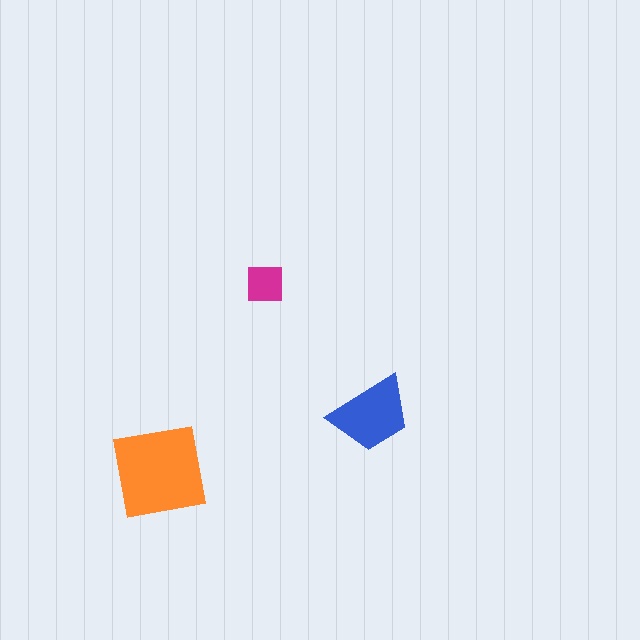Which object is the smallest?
The magenta square.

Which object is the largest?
The orange square.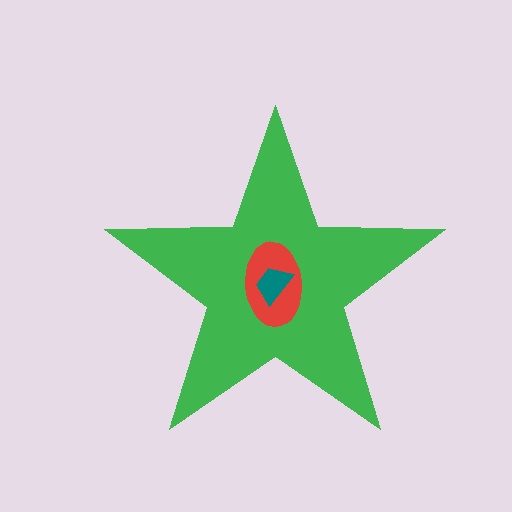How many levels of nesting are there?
3.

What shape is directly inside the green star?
The red ellipse.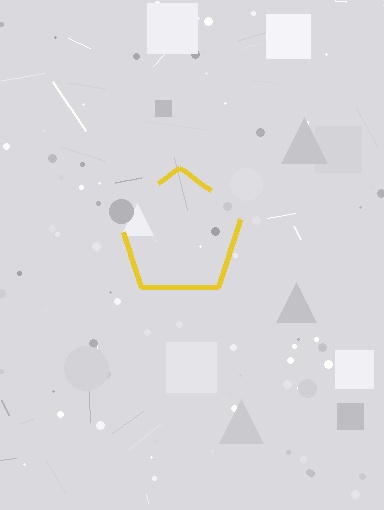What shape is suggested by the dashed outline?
The dashed outline suggests a pentagon.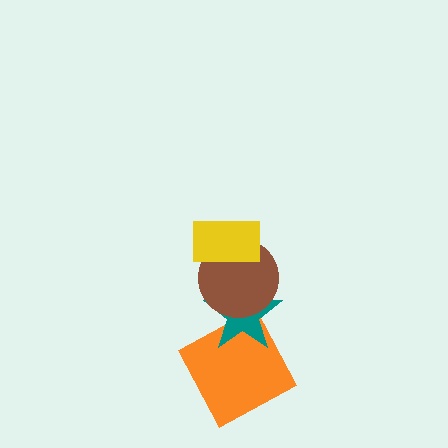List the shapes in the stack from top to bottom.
From top to bottom: the yellow rectangle, the brown circle, the teal star, the orange square.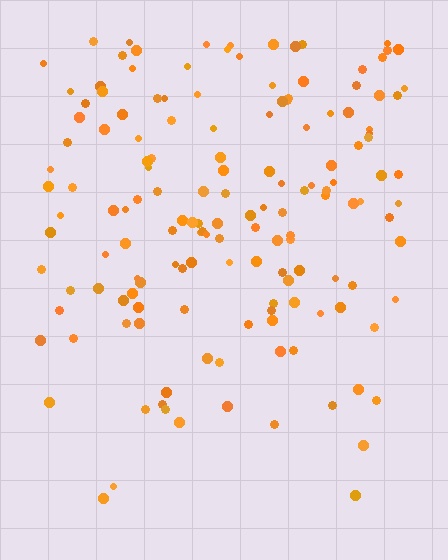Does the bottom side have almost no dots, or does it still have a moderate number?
Still a moderate number, just noticeably fewer than the top.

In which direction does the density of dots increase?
From bottom to top, with the top side densest.